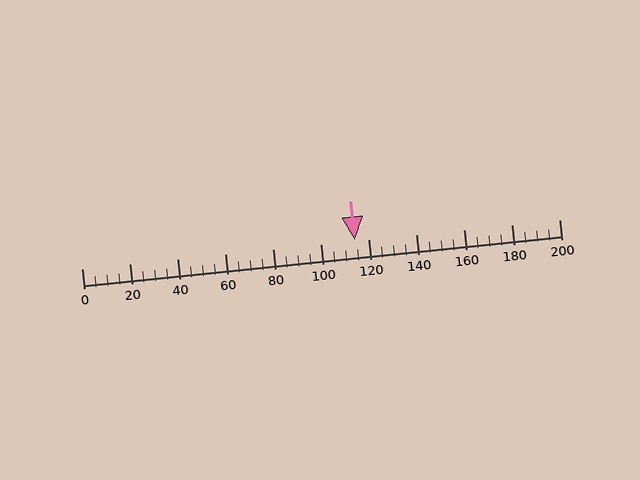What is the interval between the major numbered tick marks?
The major tick marks are spaced 20 units apart.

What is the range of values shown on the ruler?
The ruler shows values from 0 to 200.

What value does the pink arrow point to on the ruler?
The pink arrow points to approximately 114.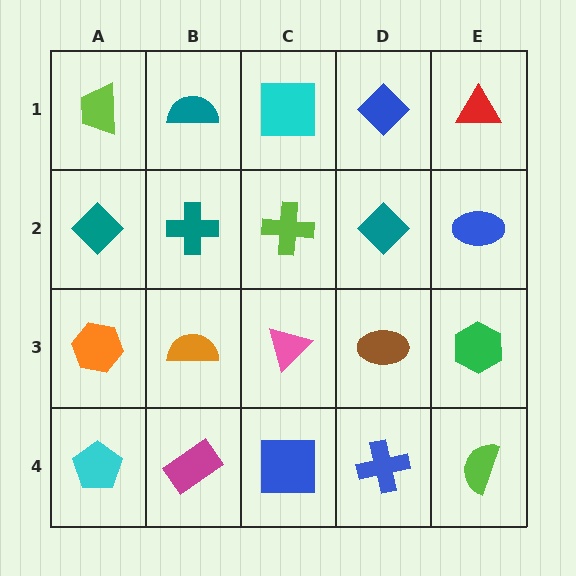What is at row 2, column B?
A teal cross.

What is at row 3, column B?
An orange semicircle.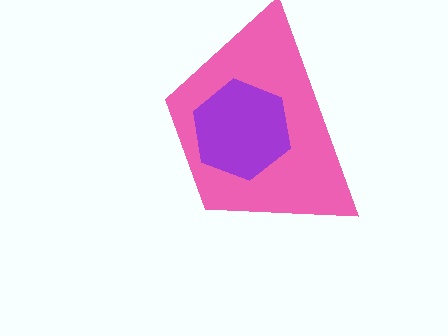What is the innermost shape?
The purple hexagon.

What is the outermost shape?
The pink trapezoid.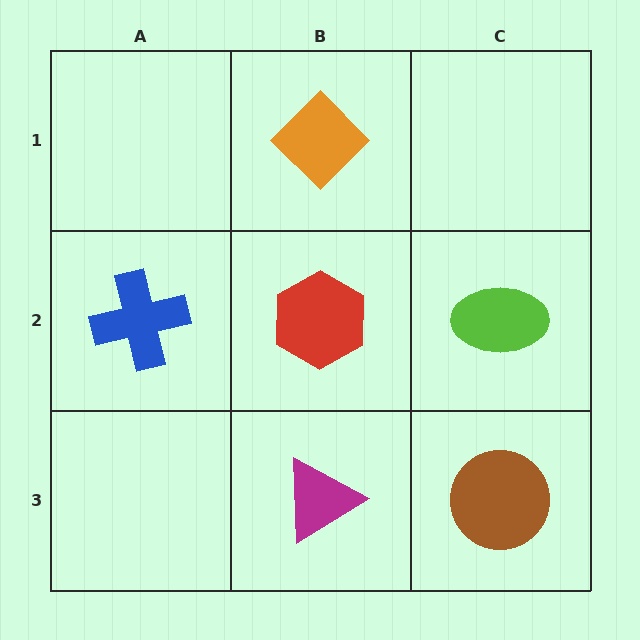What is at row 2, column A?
A blue cross.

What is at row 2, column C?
A lime ellipse.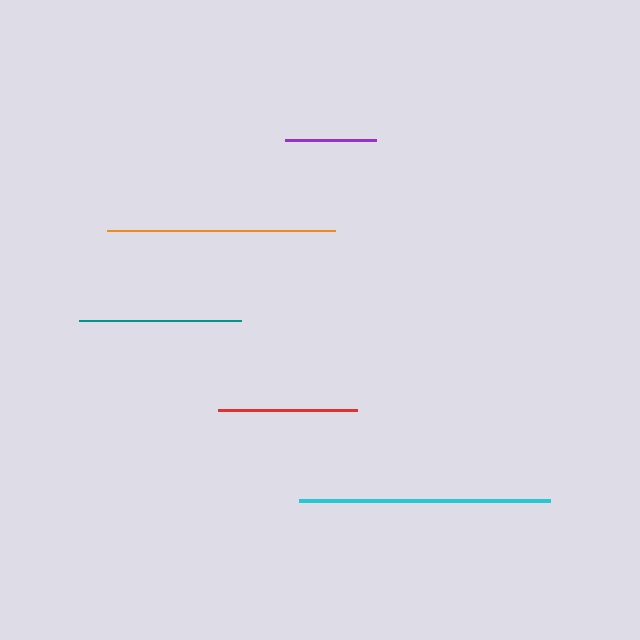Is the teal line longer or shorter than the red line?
The teal line is longer than the red line.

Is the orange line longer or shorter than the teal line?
The orange line is longer than the teal line.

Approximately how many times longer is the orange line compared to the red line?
The orange line is approximately 1.6 times the length of the red line.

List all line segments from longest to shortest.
From longest to shortest: cyan, orange, teal, red, purple.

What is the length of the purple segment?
The purple segment is approximately 91 pixels long.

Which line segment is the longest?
The cyan line is the longest at approximately 251 pixels.